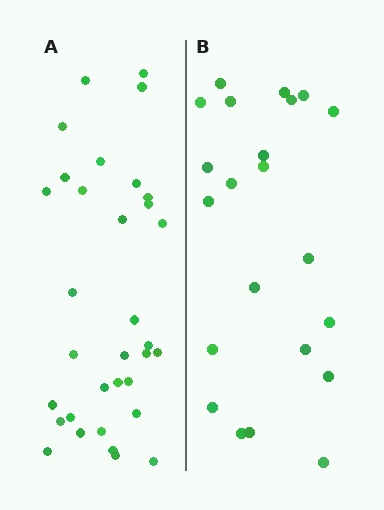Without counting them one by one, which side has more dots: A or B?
Region A (the left region) has more dots.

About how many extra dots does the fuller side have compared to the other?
Region A has roughly 12 or so more dots than region B.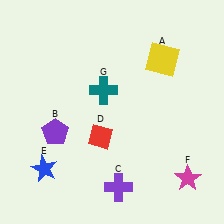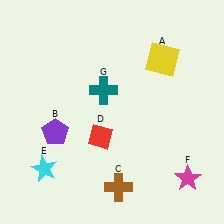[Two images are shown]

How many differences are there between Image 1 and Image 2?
There are 2 differences between the two images.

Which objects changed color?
C changed from purple to brown. E changed from blue to cyan.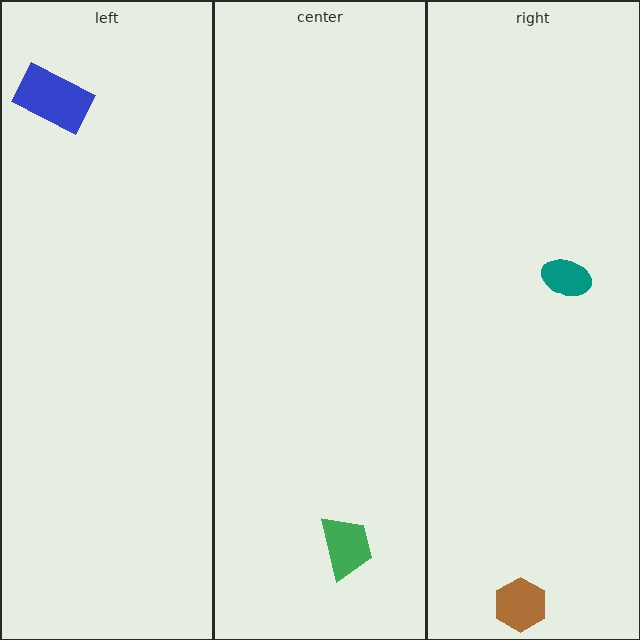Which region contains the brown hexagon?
The right region.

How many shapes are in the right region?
2.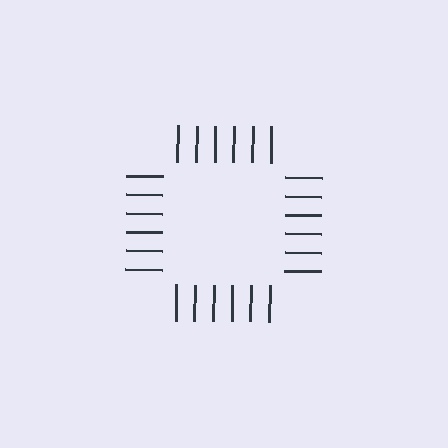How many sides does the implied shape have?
4 sides — the line-ends trace a square.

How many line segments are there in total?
24 — 6 along each of the 4 edges.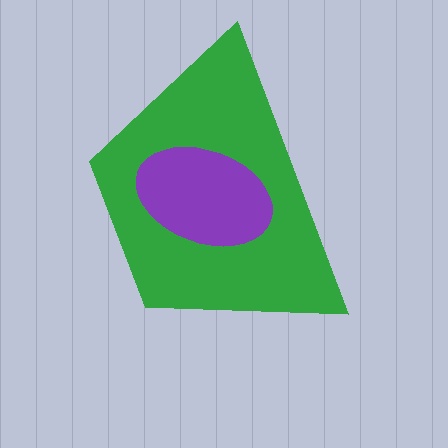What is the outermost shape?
The green trapezoid.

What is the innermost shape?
The purple ellipse.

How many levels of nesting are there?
2.